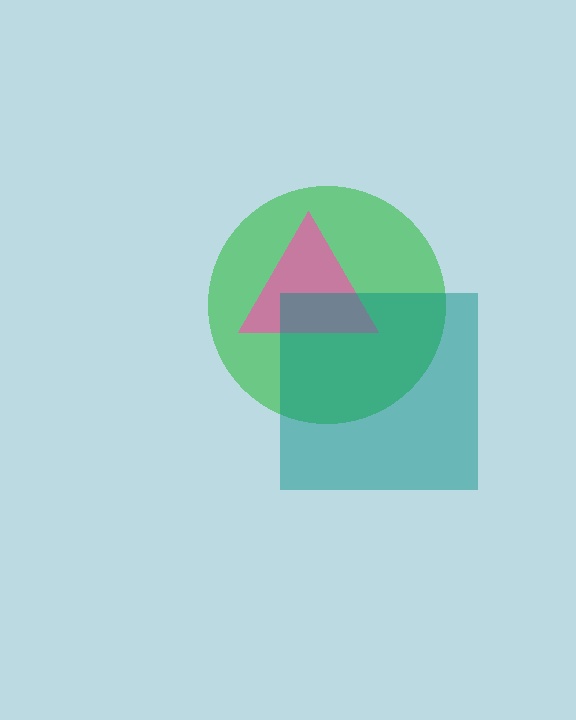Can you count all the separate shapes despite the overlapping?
Yes, there are 3 separate shapes.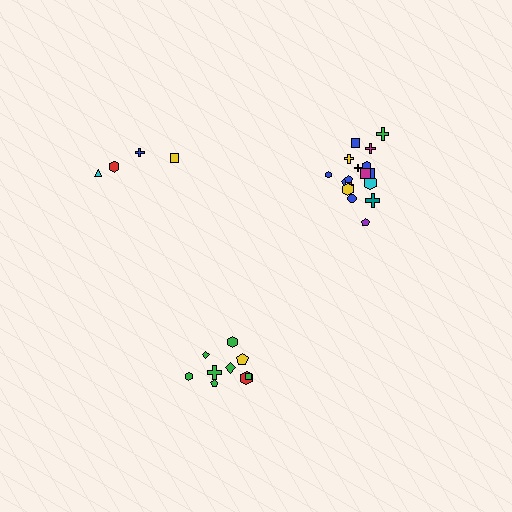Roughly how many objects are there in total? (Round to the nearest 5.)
Roughly 30 objects in total.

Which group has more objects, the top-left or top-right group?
The top-right group.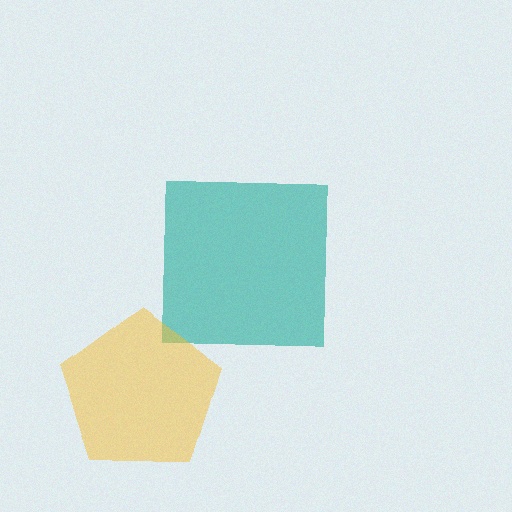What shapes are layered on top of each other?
The layered shapes are: a teal square, a yellow pentagon.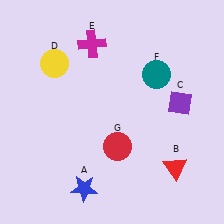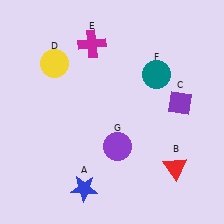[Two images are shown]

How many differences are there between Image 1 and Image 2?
There is 1 difference between the two images.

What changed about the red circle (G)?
In Image 1, G is red. In Image 2, it changed to purple.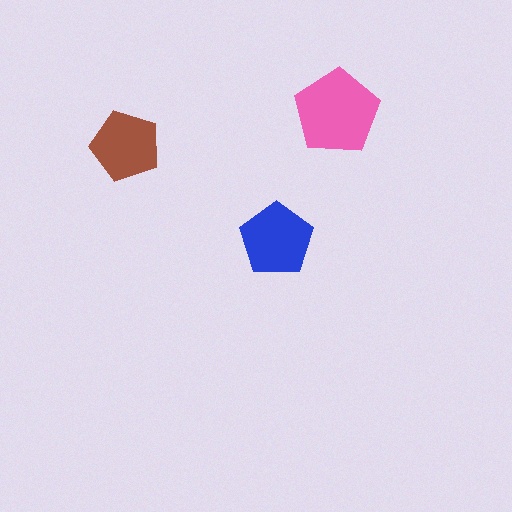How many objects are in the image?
There are 3 objects in the image.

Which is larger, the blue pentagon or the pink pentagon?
The pink one.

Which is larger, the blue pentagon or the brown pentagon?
The blue one.